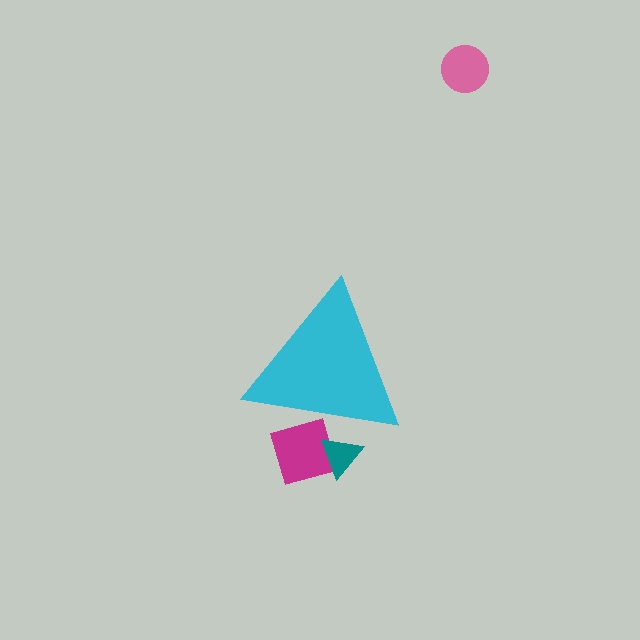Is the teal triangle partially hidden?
Yes, the teal triangle is partially hidden behind the cyan triangle.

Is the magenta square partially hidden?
Yes, the magenta square is partially hidden behind the cyan triangle.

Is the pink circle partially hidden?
No, the pink circle is fully visible.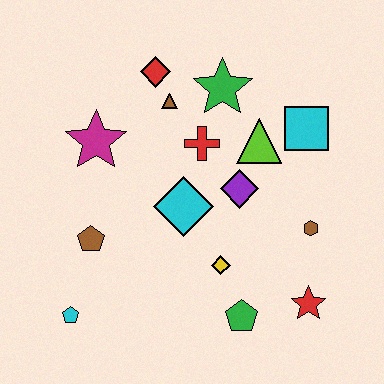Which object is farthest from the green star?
The cyan pentagon is farthest from the green star.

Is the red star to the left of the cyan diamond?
No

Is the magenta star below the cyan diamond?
No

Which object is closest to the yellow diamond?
The green pentagon is closest to the yellow diamond.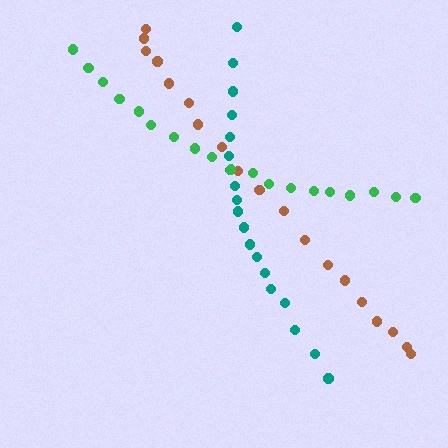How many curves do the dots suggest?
There are 3 distinct paths.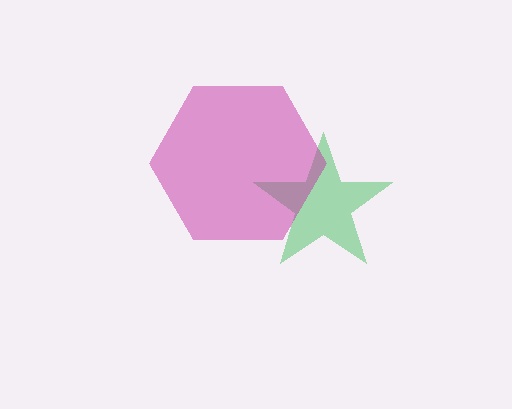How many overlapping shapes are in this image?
There are 2 overlapping shapes in the image.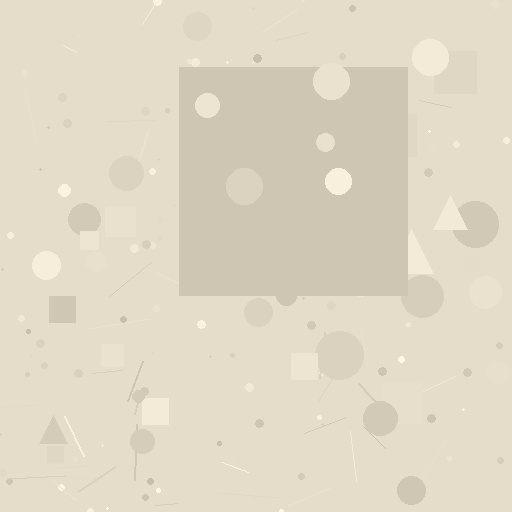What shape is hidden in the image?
A square is hidden in the image.